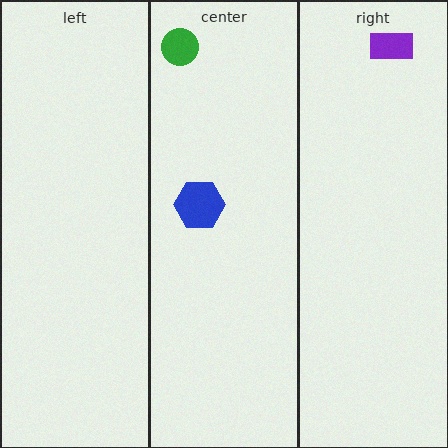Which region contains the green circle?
The center region.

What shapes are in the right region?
The purple rectangle.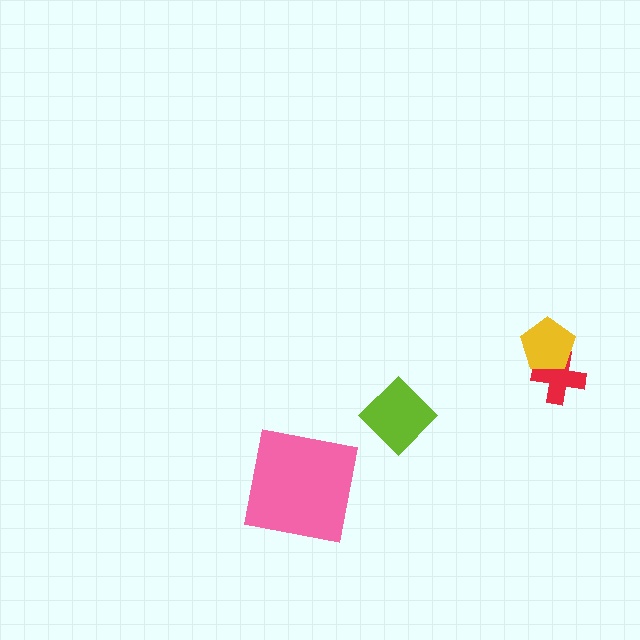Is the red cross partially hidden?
Yes, it is partially covered by another shape.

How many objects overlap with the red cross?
1 object overlaps with the red cross.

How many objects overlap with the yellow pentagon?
1 object overlaps with the yellow pentagon.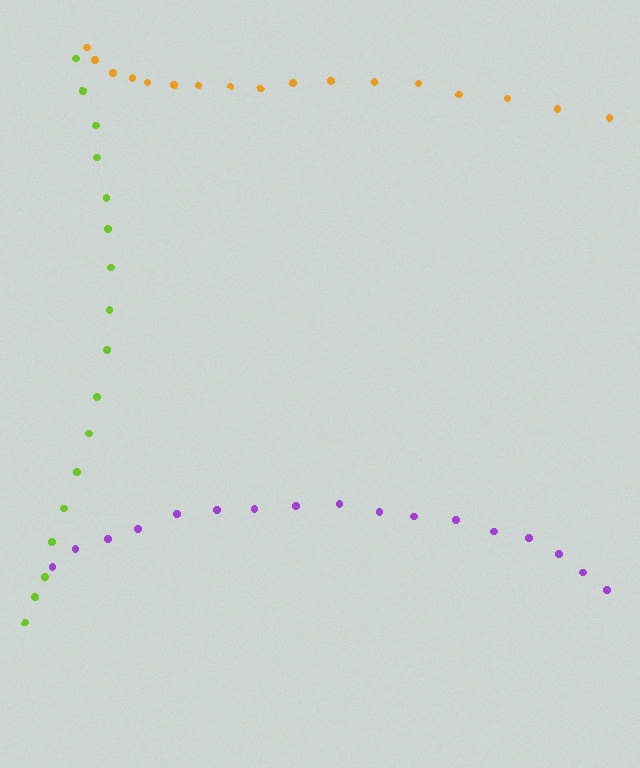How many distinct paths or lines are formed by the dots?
There are 3 distinct paths.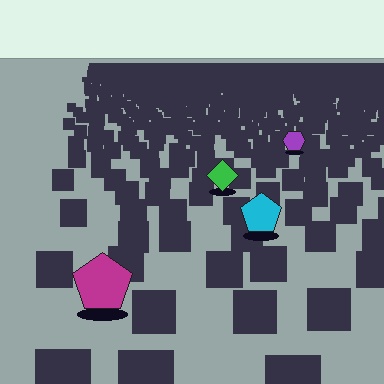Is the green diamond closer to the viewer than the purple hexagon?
Yes. The green diamond is closer — you can tell from the texture gradient: the ground texture is coarser near it.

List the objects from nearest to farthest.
From nearest to farthest: the magenta pentagon, the cyan pentagon, the green diamond, the purple hexagon.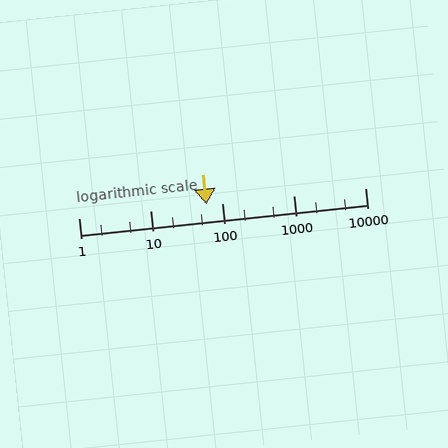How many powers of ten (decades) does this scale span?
The scale spans 4 decades, from 1 to 10000.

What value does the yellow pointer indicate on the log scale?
The pointer indicates approximately 61.